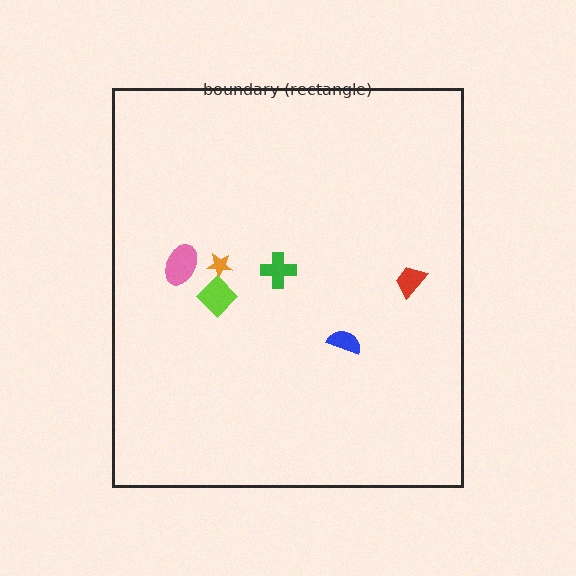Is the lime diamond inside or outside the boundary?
Inside.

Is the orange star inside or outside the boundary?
Inside.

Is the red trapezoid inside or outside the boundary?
Inside.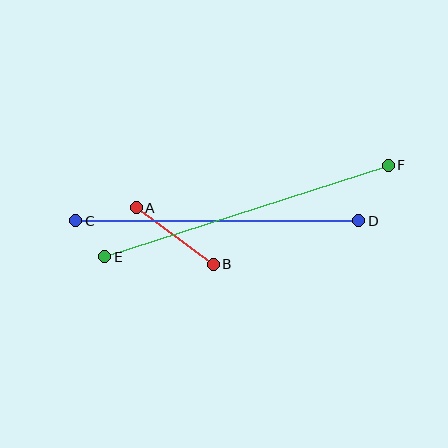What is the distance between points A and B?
The distance is approximately 96 pixels.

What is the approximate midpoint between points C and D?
The midpoint is at approximately (217, 221) pixels.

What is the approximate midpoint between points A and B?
The midpoint is at approximately (175, 236) pixels.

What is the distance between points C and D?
The distance is approximately 283 pixels.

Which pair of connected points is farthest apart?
Points E and F are farthest apart.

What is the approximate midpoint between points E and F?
The midpoint is at approximately (246, 211) pixels.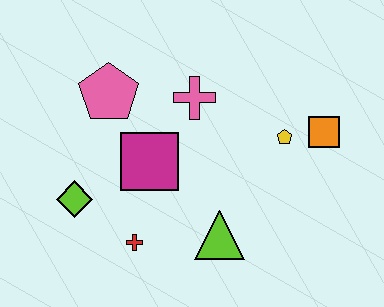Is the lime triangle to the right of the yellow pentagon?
No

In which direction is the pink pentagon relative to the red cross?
The pink pentagon is above the red cross.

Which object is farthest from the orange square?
The lime diamond is farthest from the orange square.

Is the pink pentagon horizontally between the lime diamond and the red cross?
Yes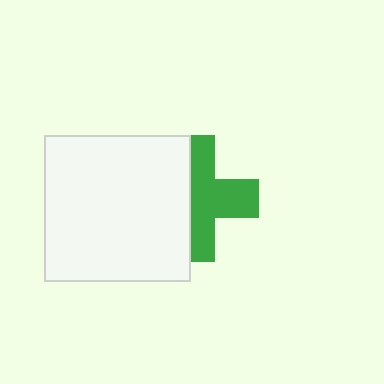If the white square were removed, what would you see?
You would see the complete green cross.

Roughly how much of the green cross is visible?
About half of it is visible (roughly 56%).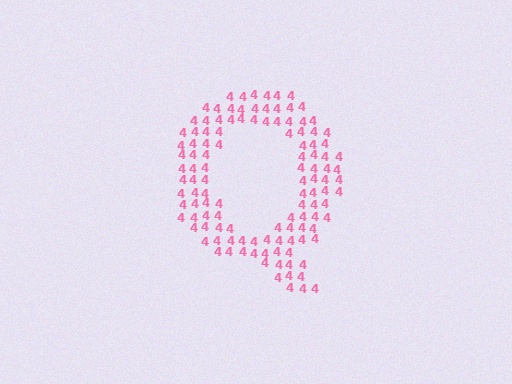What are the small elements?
The small elements are digit 4's.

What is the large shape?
The large shape is the letter Q.